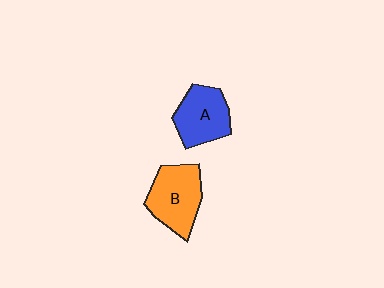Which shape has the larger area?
Shape B (orange).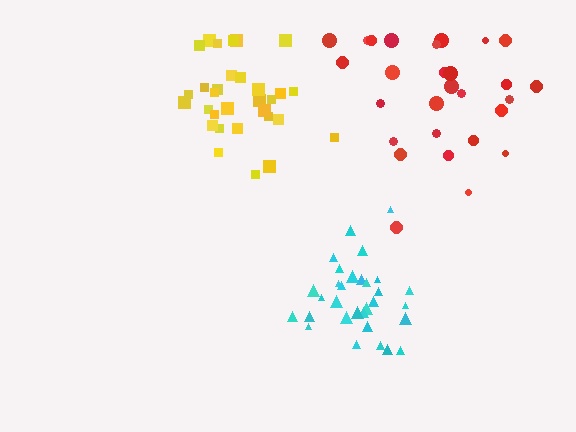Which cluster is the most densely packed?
Cyan.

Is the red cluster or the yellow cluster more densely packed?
Yellow.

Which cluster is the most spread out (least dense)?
Red.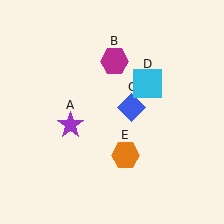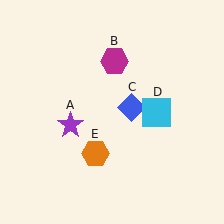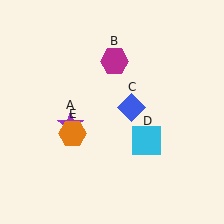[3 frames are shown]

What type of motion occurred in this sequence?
The cyan square (object D), orange hexagon (object E) rotated clockwise around the center of the scene.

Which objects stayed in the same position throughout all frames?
Purple star (object A) and magenta hexagon (object B) and blue diamond (object C) remained stationary.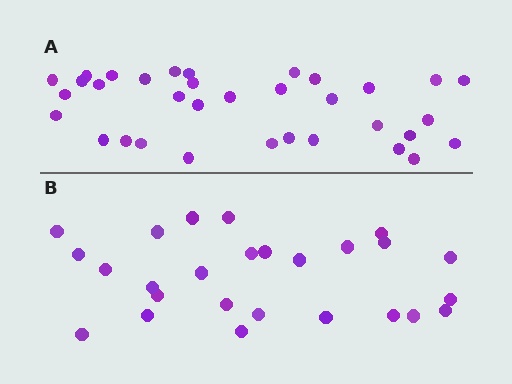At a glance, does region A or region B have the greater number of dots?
Region A (the top region) has more dots.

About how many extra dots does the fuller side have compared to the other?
Region A has roughly 8 or so more dots than region B.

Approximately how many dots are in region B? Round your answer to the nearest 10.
About 30 dots. (The exact count is 26, which rounds to 30.)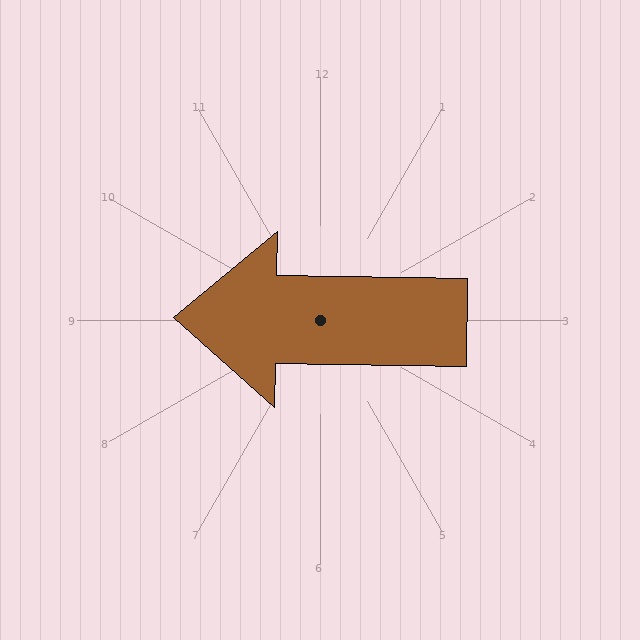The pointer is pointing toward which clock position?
Roughly 9 o'clock.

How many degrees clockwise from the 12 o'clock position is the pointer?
Approximately 271 degrees.